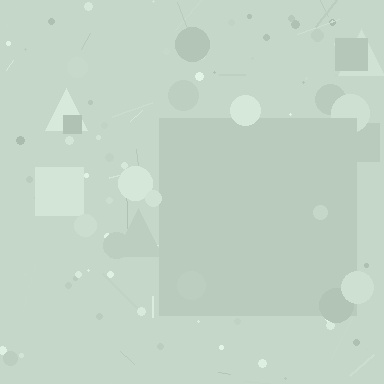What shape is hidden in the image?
A square is hidden in the image.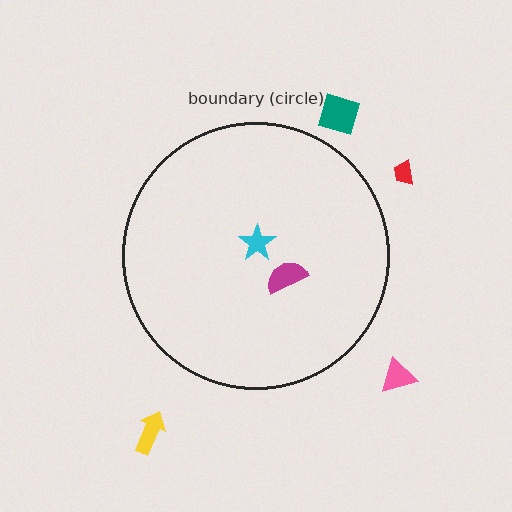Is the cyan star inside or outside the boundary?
Inside.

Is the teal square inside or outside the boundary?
Outside.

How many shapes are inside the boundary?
2 inside, 4 outside.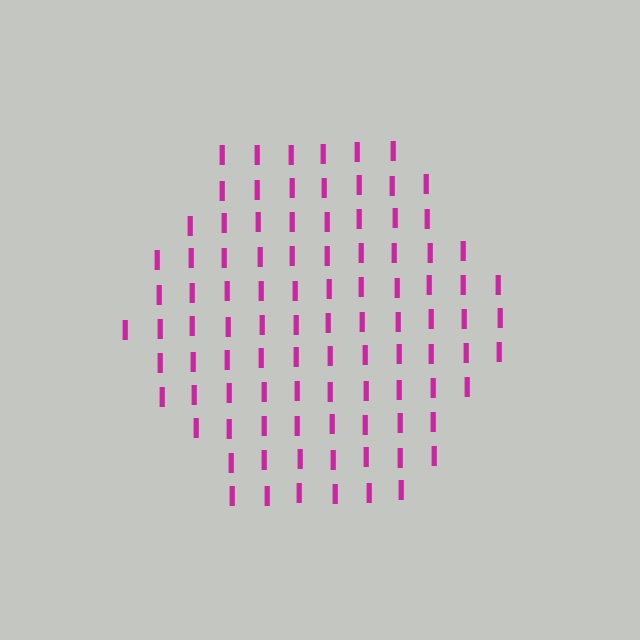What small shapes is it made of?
It is made of small letter I's.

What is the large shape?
The large shape is a hexagon.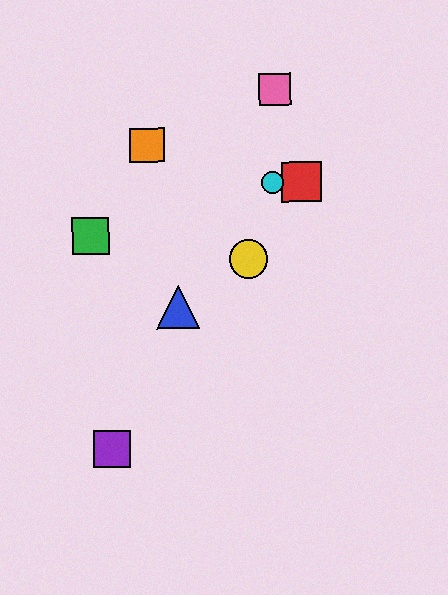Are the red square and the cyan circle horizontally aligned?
Yes, both are at y≈182.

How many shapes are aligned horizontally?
2 shapes (the red square, the cyan circle) are aligned horizontally.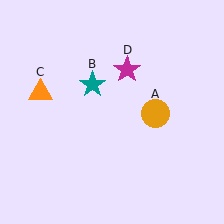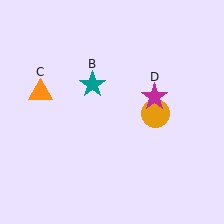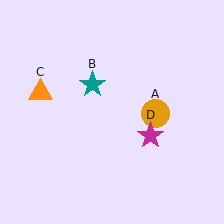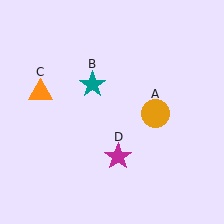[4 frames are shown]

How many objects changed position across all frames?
1 object changed position: magenta star (object D).